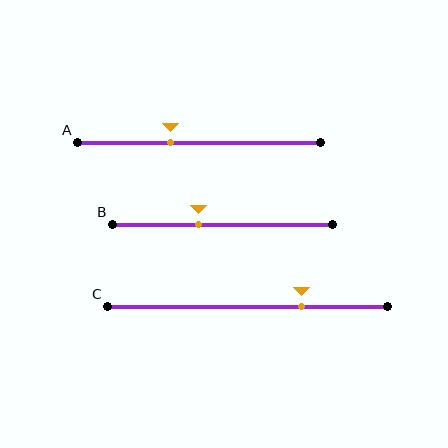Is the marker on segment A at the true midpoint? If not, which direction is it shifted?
No, the marker on segment A is shifted to the left by about 12% of the segment length.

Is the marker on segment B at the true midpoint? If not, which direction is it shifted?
No, the marker on segment B is shifted to the left by about 11% of the segment length.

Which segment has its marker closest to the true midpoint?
Segment B has its marker closest to the true midpoint.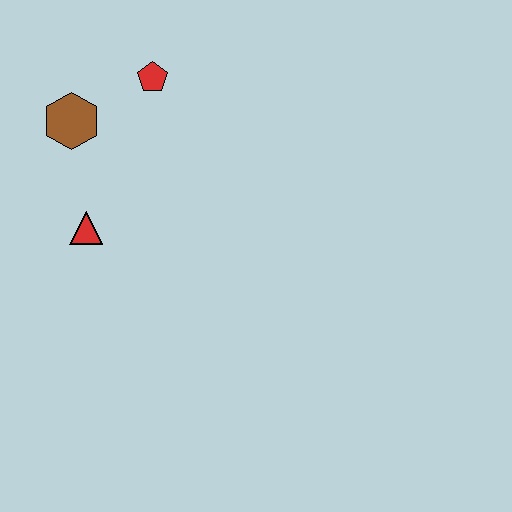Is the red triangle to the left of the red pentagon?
Yes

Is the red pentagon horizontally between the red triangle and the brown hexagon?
No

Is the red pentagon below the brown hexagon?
No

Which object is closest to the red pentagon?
The brown hexagon is closest to the red pentagon.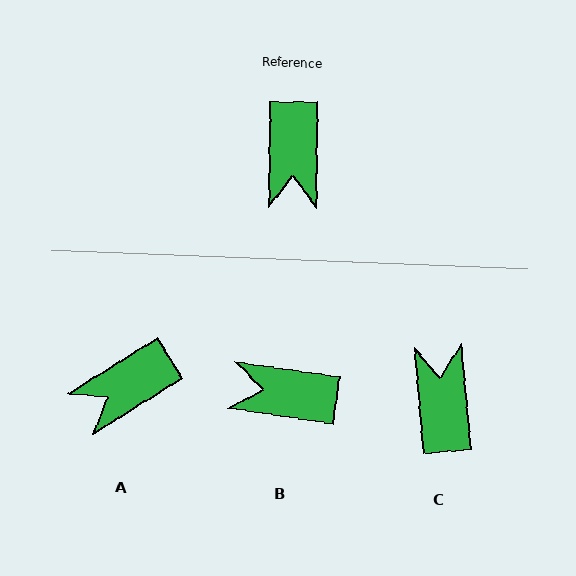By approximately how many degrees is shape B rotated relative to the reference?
Approximately 98 degrees clockwise.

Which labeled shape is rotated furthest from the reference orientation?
C, about 174 degrees away.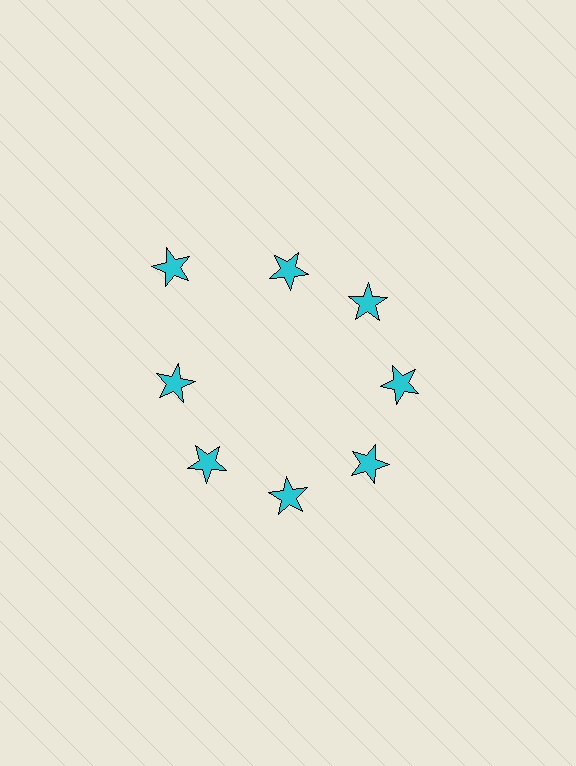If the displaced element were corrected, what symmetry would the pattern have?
It would have 8-fold rotational symmetry — the pattern would map onto itself every 45 degrees.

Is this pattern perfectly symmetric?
No. The 8 cyan stars are arranged in a ring, but one element near the 10 o'clock position is pushed outward from the center, breaking the 8-fold rotational symmetry.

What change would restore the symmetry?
The symmetry would be restored by moving it inward, back onto the ring so that all 8 stars sit at equal angles and equal distance from the center.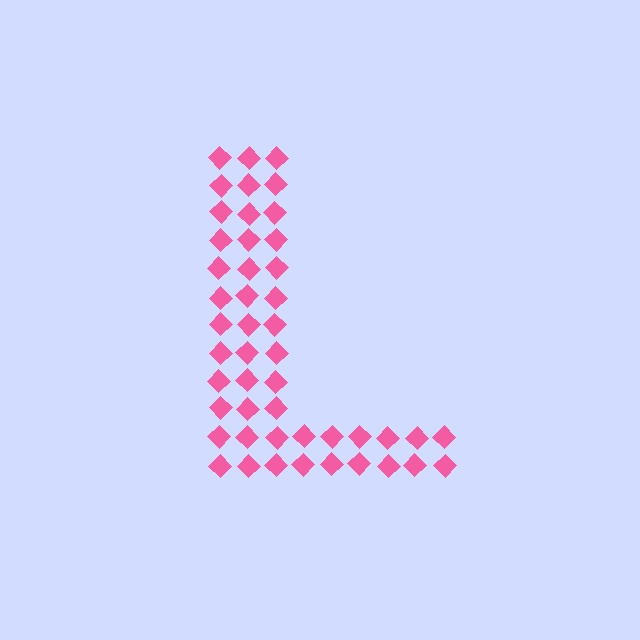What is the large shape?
The large shape is the letter L.